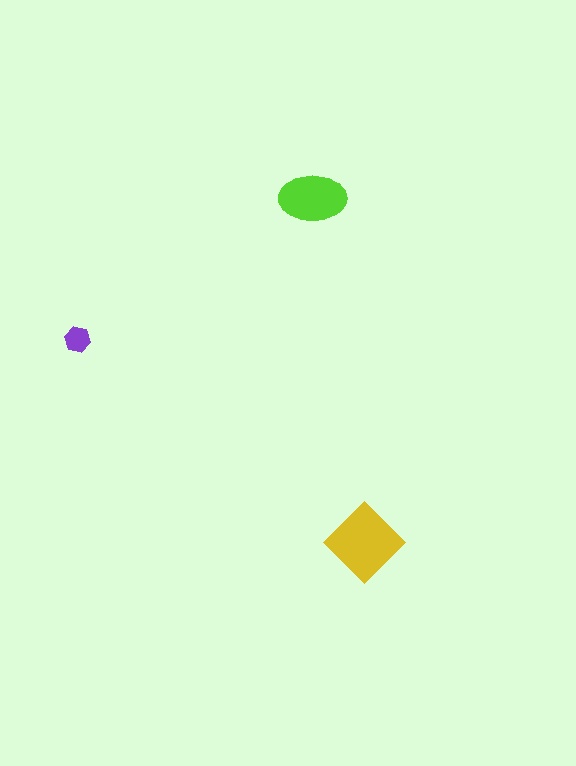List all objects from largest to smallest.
The yellow diamond, the lime ellipse, the purple hexagon.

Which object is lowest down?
The yellow diamond is bottommost.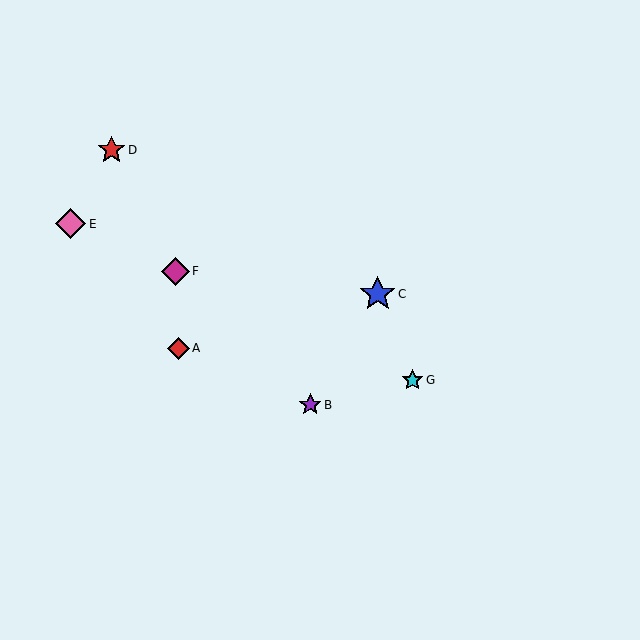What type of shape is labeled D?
Shape D is a red star.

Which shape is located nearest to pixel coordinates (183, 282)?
The magenta diamond (labeled F) at (175, 271) is nearest to that location.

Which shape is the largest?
The blue star (labeled C) is the largest.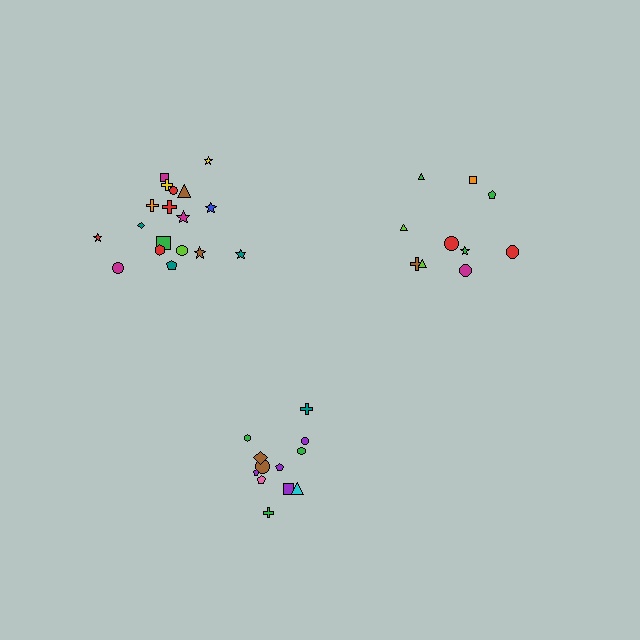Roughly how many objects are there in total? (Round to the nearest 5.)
Roughly 40 objects in total.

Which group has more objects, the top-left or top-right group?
The top-left group.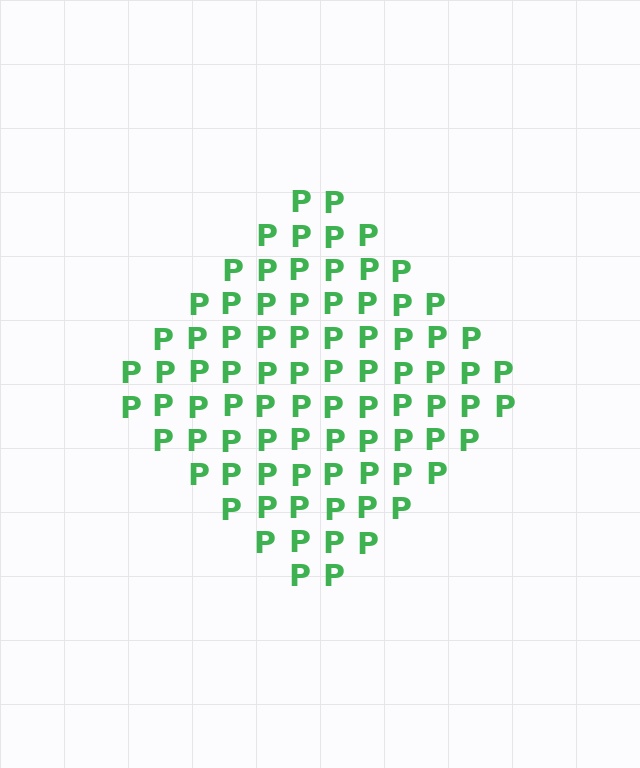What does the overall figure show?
The overall figure shows a diamond.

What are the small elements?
The small elements are letter P's.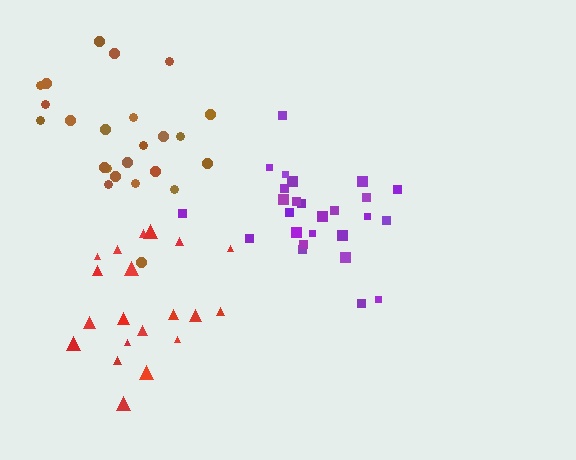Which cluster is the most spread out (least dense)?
Brown.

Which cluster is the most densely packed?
Purple.